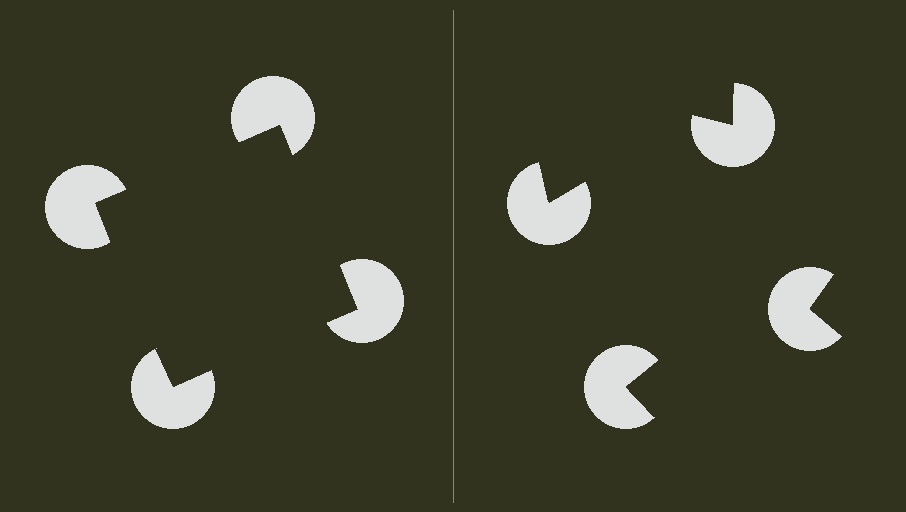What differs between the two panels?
The pac-man discs are positioned identically on both sides; only the wedge orientations differ. On the left they align to a square; on the right they are misaligned.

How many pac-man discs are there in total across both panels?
8 — 4 on each side.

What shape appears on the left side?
An illusory square.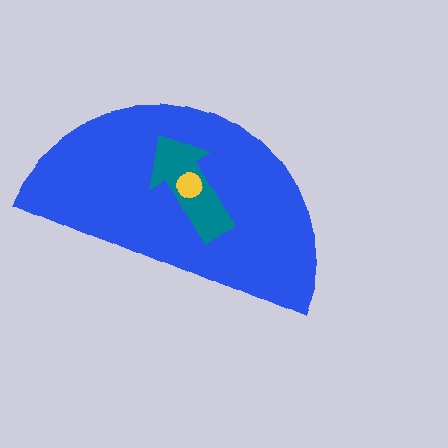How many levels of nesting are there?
3.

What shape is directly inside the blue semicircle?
The teal arrow.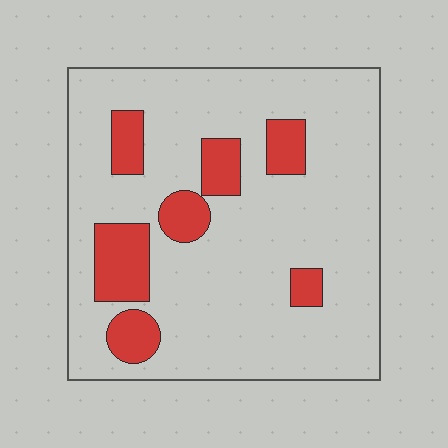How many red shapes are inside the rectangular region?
7.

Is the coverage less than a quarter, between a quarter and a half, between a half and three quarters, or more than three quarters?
Less than a quarter.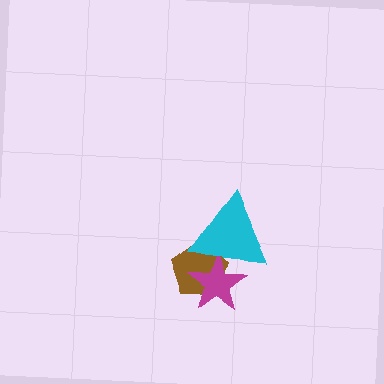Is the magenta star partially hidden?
Yes, it is partially covered by another shape.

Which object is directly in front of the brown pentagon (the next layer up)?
The magenta star is directly in front of the brown pentagon.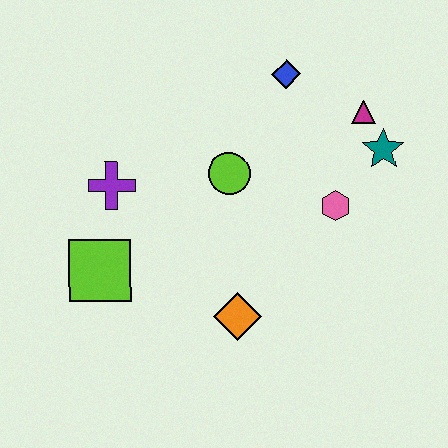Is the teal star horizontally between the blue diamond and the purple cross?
No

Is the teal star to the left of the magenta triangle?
No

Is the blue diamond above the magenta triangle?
Yes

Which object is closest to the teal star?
The magenta triangle is closest to the teal star.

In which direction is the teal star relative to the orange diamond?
The teal star is above the orange diamond.